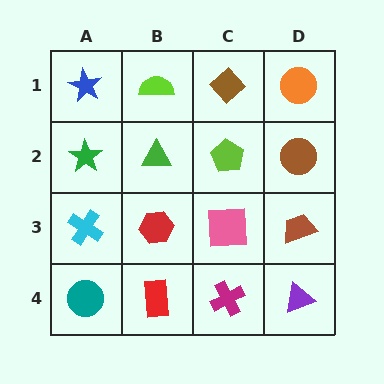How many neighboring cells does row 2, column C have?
4.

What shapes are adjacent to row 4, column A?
A cyan cross (row 3, column A), a red rectangle (row 4, column B).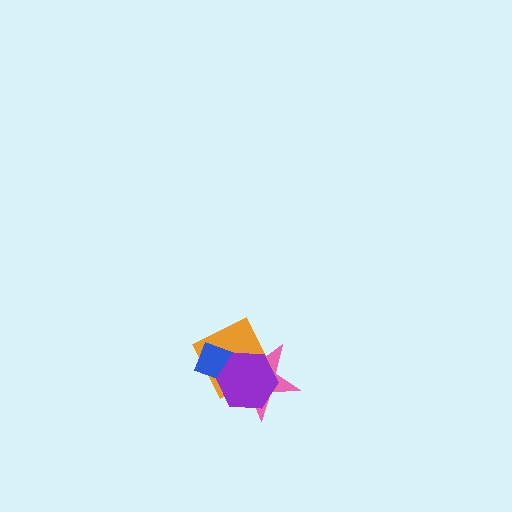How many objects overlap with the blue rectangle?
3 objects overlap with the blue rectangle.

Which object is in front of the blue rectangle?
The purple hexagon is in front of the blue rectangle.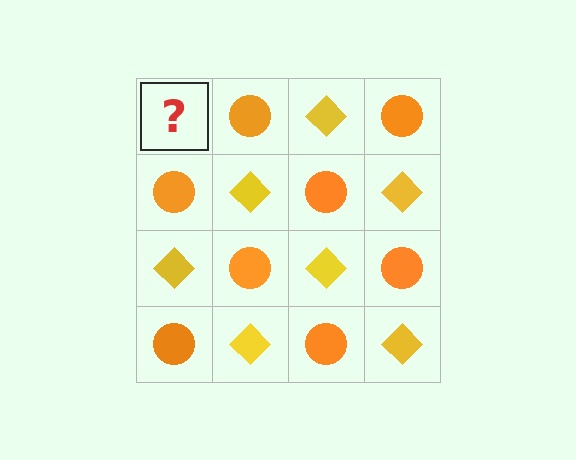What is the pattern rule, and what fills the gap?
The rule is that it alternates yellow diamond and orange circle in a checkerboard pattern. The gap should be filled with a yellow diamond.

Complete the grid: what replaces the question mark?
The question mark should be replaced with a yellow diamond.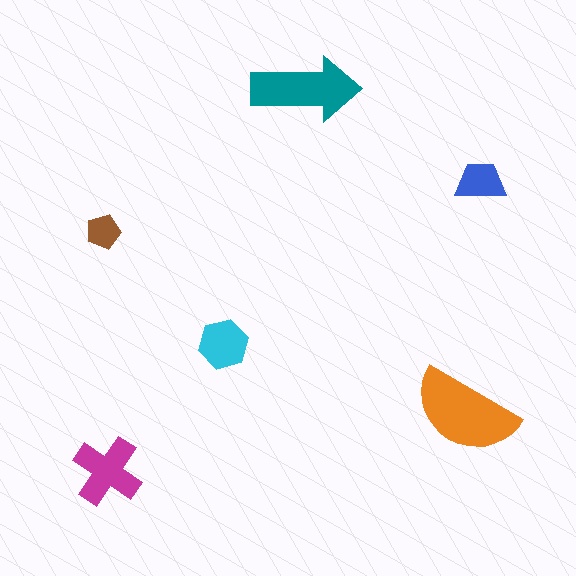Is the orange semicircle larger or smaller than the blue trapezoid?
Larger.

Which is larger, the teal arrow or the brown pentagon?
The teal arrow.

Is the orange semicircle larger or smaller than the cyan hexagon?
Larger.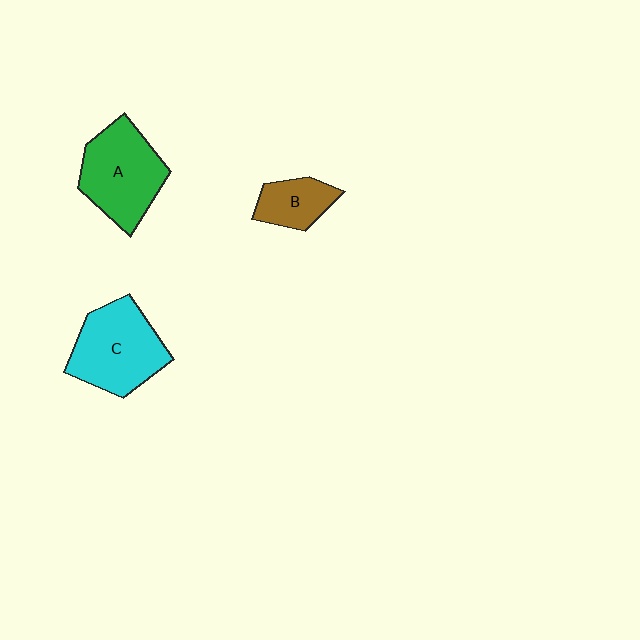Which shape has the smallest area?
Shape B (brown).